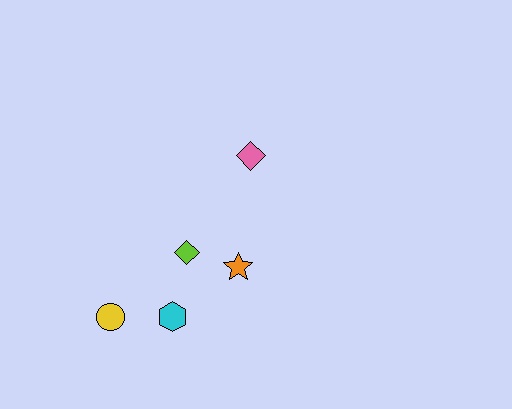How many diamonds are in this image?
There are 2 diamonds.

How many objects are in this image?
There are 5 objects.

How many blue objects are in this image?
There are no blue objects.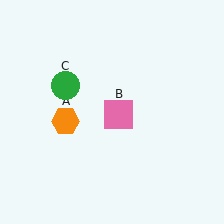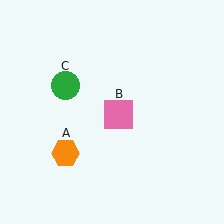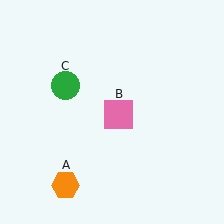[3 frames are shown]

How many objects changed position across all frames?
1 object changed position: orange hexagon (object A).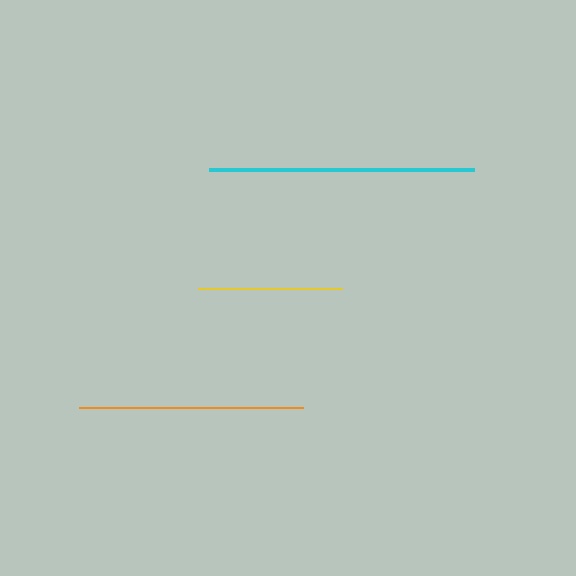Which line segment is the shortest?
The yellow line is the shortest at approximately 145 pixels.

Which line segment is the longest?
The cyan line is the longest at approximately 265 pixels.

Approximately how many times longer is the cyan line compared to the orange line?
The cyan line is approximately 1.2 times the length of the orange line.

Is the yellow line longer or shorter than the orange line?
The orange line is longer than the yellow line.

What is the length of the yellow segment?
The yellow segment is approximately 145 pixels long.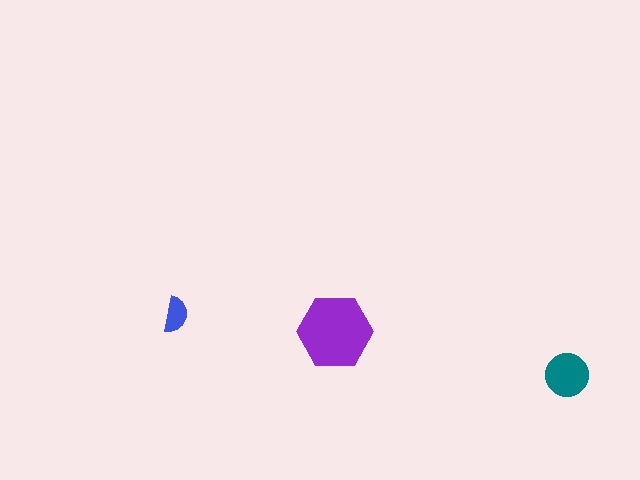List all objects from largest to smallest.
The purple hexagon, the teal circle, the blue semicircle.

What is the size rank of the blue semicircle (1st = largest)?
3rd.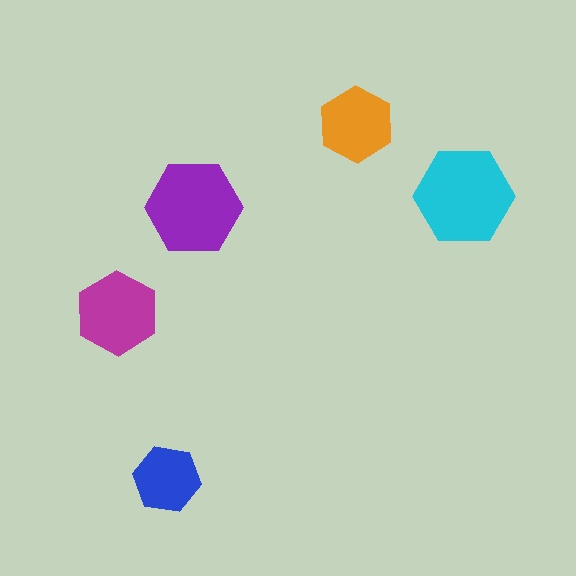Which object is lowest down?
The blue hexagon is bottommost.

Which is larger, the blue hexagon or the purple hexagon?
The purple one.